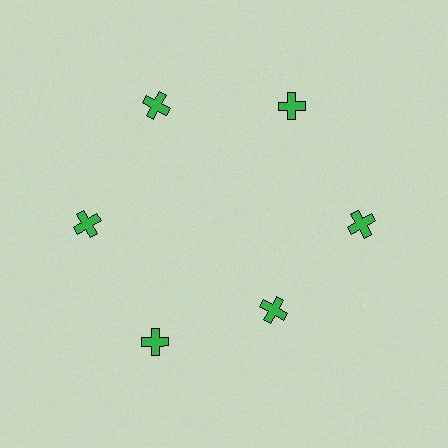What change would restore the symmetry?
The symmetry would be restored by moving it outward, back onto the ring so that all 6 crosses sit at equal angles and equal distance from the center.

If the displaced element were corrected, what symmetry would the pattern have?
It would have 6-fold rotational symmetry — the pattern would map onto itself every 60 degrees.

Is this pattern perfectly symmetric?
No. The 6 green crosses are arranged in a ring, but one element near the 5 o'clock position is pulled inward toward the center, breaking the 6-fold rotational symmetry.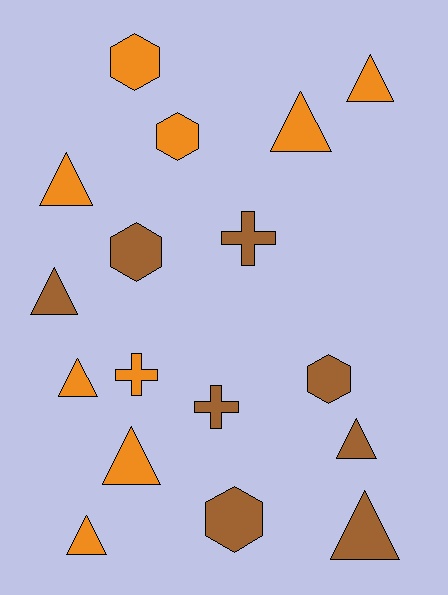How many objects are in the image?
There are 17 objects.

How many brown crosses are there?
There are 2 brown crosses.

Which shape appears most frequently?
Triangle, with 9 objects.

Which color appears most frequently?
Orange, with 9 objects.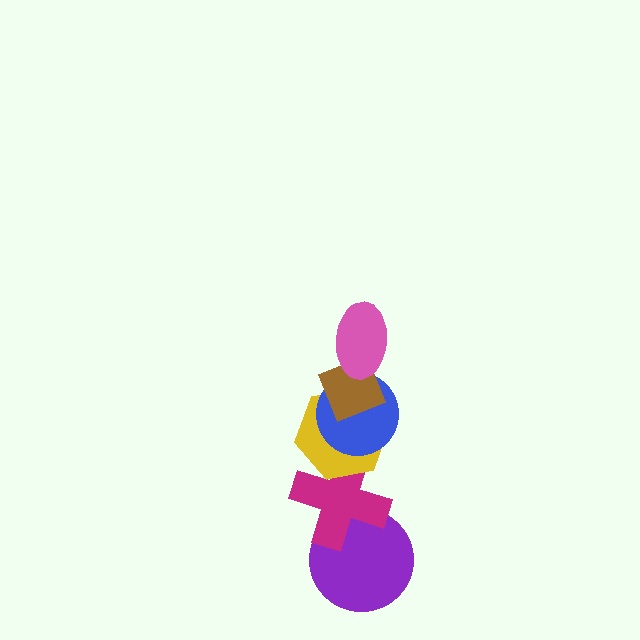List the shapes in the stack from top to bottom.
From top to bottom: the pink ellipse, the brown diamond, the blue circle, the yellow hexagon, the magenta cross, the purple circle.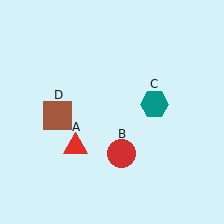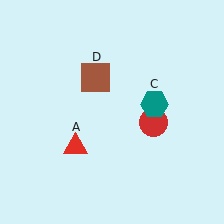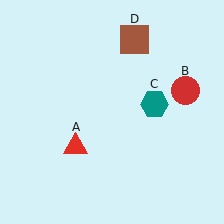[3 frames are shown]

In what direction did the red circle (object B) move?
The red circle (object B) moved up and to the right.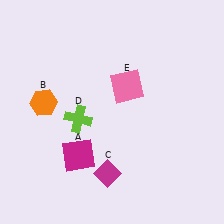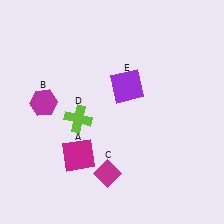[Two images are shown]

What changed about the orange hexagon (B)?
In Image 1, B is orange. In Image 2, it changed to magenta.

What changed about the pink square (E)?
In Image 1, E is pink. In Image 2, it changed to purple.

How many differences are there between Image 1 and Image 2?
There are 2 differences between the two images.